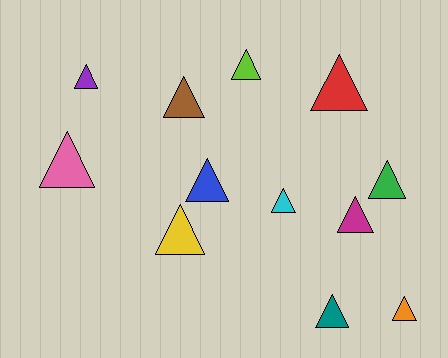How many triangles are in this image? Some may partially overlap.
There are 12 triangles.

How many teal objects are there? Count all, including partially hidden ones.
There is 1 teal object.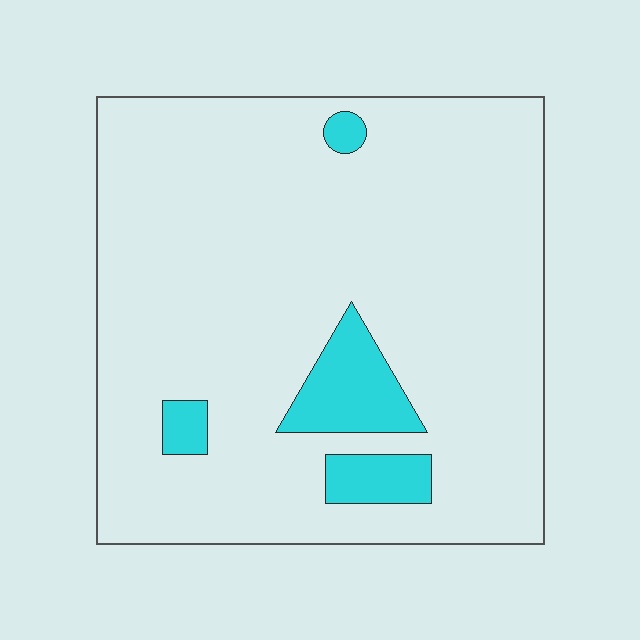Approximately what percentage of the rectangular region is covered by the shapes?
Approximately 10%.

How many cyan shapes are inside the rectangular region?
4.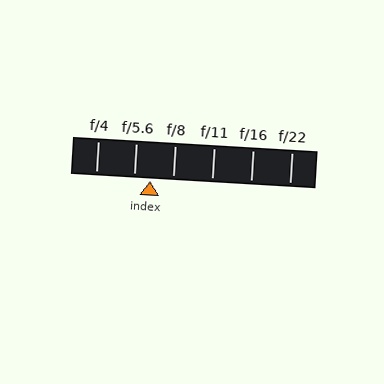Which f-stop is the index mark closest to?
The index mark is closest to f/5.6.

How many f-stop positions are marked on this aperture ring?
There are 6 f-stop positions marked.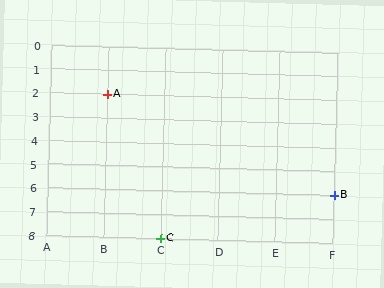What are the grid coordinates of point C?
Point C is at grid coordinates (C, 8).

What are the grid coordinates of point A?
Point A is at grid coordinates (B, 2).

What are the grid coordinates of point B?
Point B is at grid coordinates (F, 6).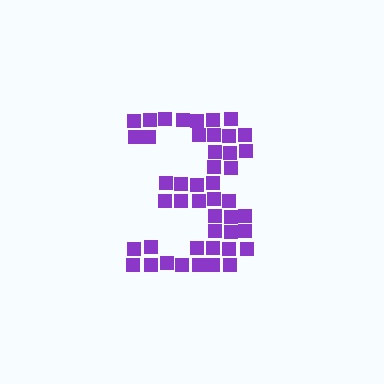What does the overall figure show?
The overall figure shows the digit 3.